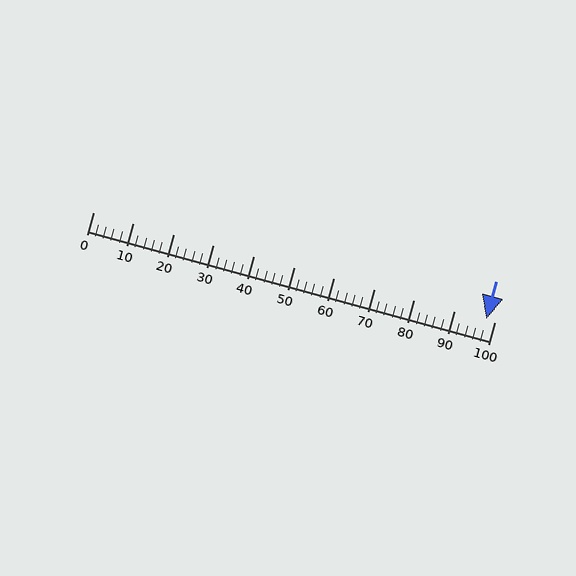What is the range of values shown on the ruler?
The ruler shows values from 0 to 100.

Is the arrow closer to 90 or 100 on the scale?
The arrow is closer to 100.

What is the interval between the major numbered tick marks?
The major tick marks are spaced 10 units apart.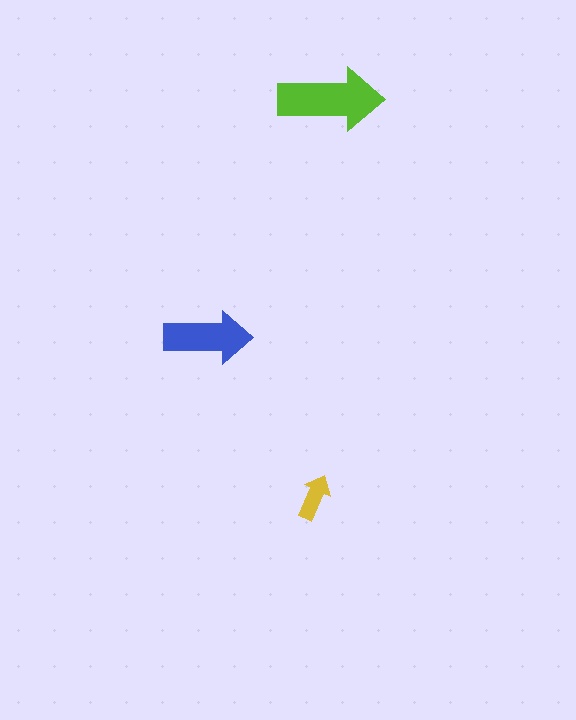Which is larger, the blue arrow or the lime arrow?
The lime one.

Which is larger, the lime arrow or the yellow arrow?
The lime one.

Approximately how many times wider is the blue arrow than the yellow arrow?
About 2 times wider.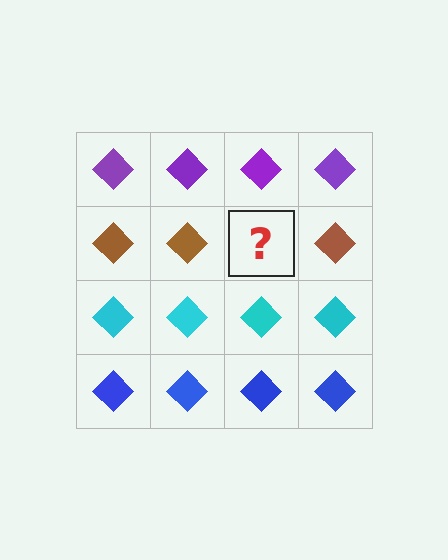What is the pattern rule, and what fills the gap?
The rule is that each row has a consistent color. The gap should be filled with a brown diamond.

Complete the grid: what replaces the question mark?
The question mark should be replaced with a brown diamond.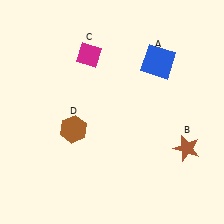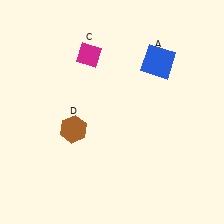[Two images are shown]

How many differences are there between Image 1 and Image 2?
There is 1 difference between the two images.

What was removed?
The brown star (B) was removed in Image 2.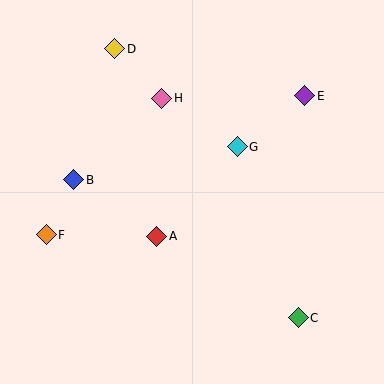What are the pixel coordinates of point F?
Point F is at (46, 235).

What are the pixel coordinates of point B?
Point B is at (74, 180).